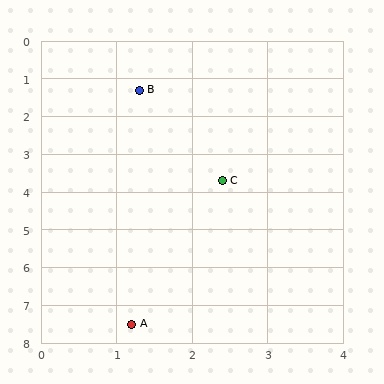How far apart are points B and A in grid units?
Points B and A are about 6.2 grid units apart.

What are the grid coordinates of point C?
Point C is at approximately (2.4, 3.7).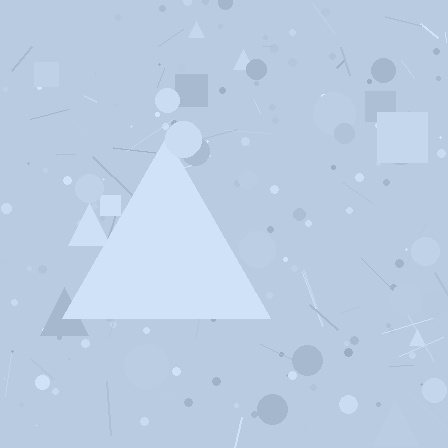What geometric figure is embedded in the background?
A triangle is embedded in the background.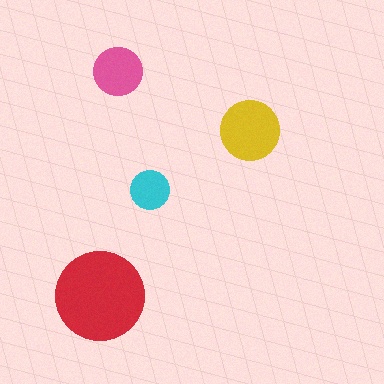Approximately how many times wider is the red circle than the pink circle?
About 2 times wider.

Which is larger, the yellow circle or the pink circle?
The yellow one.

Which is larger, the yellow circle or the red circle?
The red one.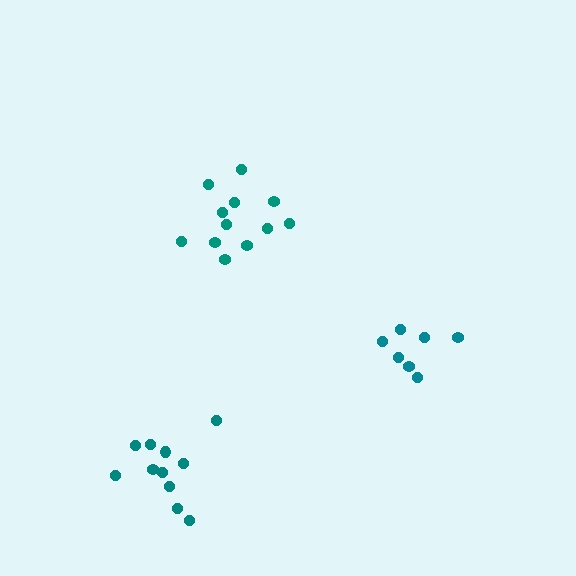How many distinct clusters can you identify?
There are 3 distinct clusters.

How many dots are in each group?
Group 1: 12 dots, Group 2: 11 dots, Group 3: 7 dots (30 total).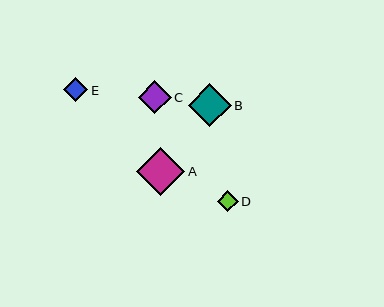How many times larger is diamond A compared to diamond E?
Diamond A is approximately 2.0 times the size of diamond E.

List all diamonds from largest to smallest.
From largest to smallest: A, B, C, E, D.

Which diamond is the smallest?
Diamond D is the smallest with a size of approximately 21 pixels.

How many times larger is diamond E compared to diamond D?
Diamond E is approximately 1.2 times the size of diamond D.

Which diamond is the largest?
Diamond A is the largest with a size of approximately 48 pixels.